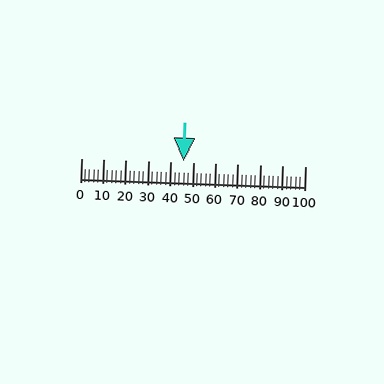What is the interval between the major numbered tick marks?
The major tick marks are spaced 10 units apart.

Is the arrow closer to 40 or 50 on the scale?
The arrow is closer to 50.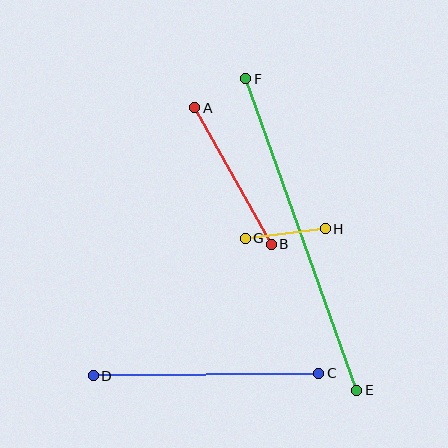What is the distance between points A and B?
The distance is approximately 156 pixels.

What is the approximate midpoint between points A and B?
The midpoint is at approximately (233, 176) pixels.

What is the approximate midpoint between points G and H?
The midpoint is at approximately (285, 233) pixels.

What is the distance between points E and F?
The distance is approximately 331 pixels.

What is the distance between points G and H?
The distance is approximately 81 pixels.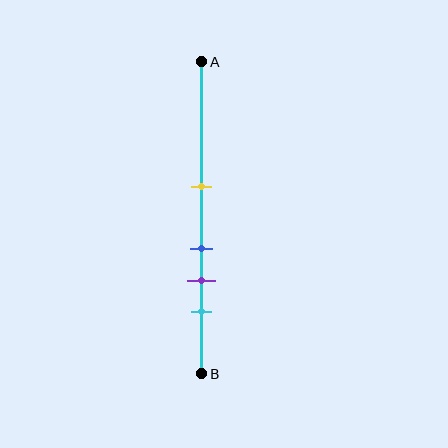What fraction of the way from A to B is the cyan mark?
The cyan mark is approximately 80% (0.8) of the way from A to B.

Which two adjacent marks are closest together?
The blue and purple marks are the closest adjacent pair.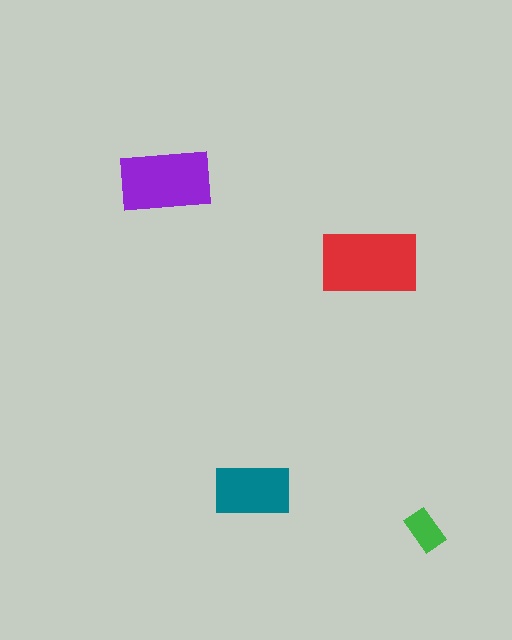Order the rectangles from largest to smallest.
the red one, the purple one, the teal one, the green one.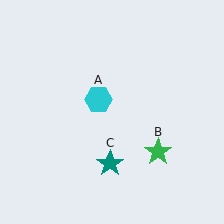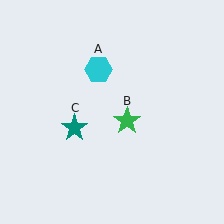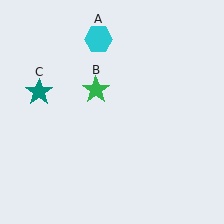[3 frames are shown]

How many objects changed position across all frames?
3 objects changed position: cyan hexagon (object A), green star (object B), teal star (object C).